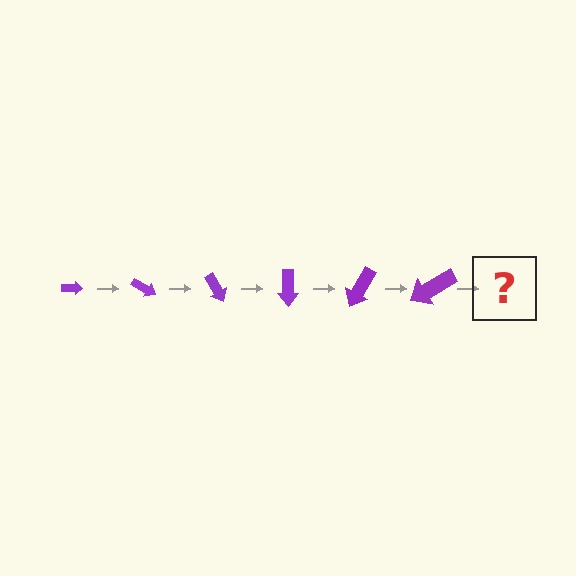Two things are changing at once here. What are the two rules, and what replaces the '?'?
The two rules are that the arrow grows larger each step and it rotates 30 degrees each step. The '?' should be an arrow, larger than the previous one and rotated 180 degrees from the start.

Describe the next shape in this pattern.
It should be an arrow, larger than the previous one and rotated 180 degrees from the start.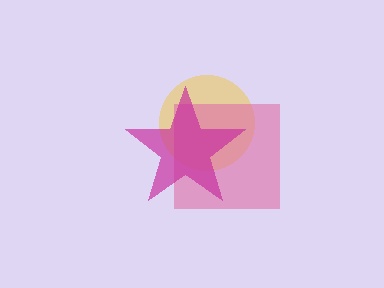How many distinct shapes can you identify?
There are 3 distinct shapes: a yellow circle, a pink square, a magenta star.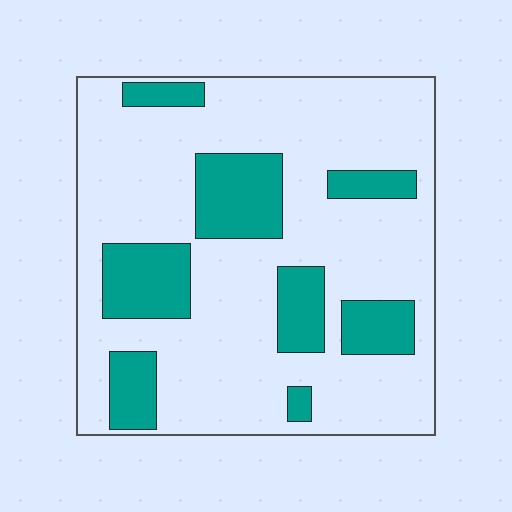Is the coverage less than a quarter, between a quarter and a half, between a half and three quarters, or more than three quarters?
Less than a quarter.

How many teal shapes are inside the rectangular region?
8.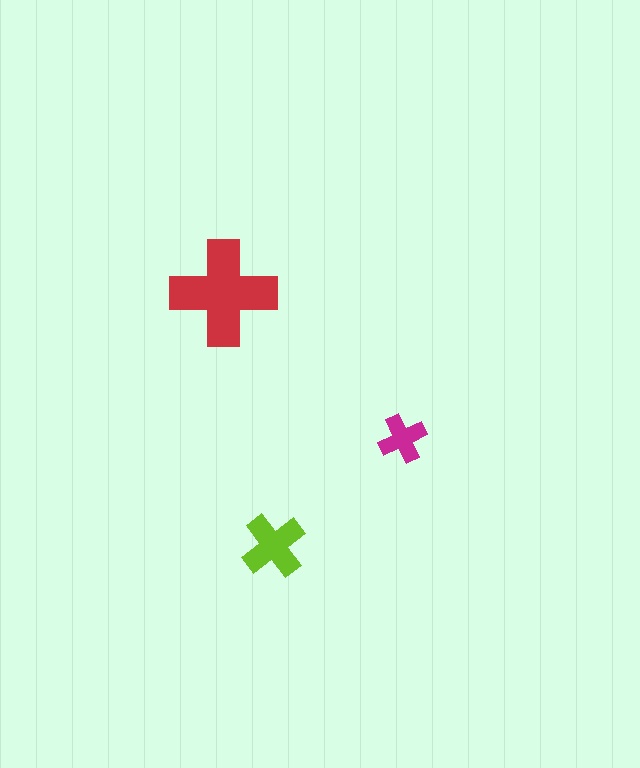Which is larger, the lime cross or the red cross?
The red one.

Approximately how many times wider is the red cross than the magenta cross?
About 2 times wider.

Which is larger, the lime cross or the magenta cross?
The lime one.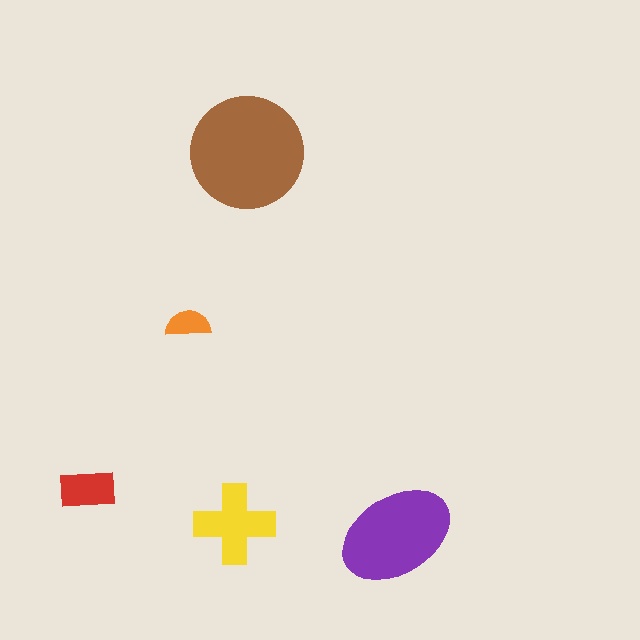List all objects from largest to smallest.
The brown circle, the purple ellipse, the yellow cross, the red rectangle, the orange semicircle.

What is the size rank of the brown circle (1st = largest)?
1st.